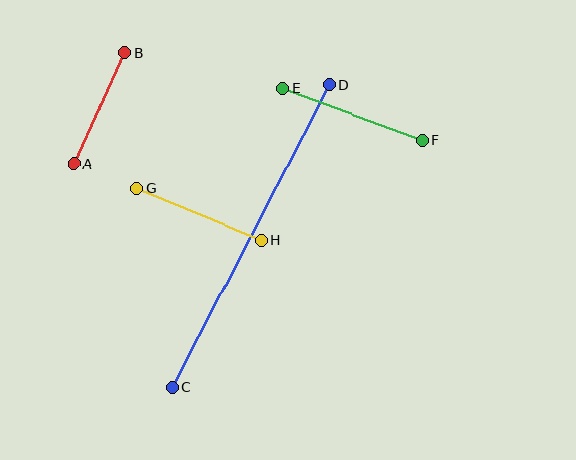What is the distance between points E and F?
The distance is approximately 148 pixels.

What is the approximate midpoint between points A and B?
The midpoint is at approximately (100, 108) pixels.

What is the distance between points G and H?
The distance is approximately 135 pixels.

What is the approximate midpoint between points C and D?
The midpoint is at approximately (251, 236) pixels.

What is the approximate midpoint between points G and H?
The midpoint is at approximately (199, 214) pixels.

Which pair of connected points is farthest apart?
Points C and D are farthest apart.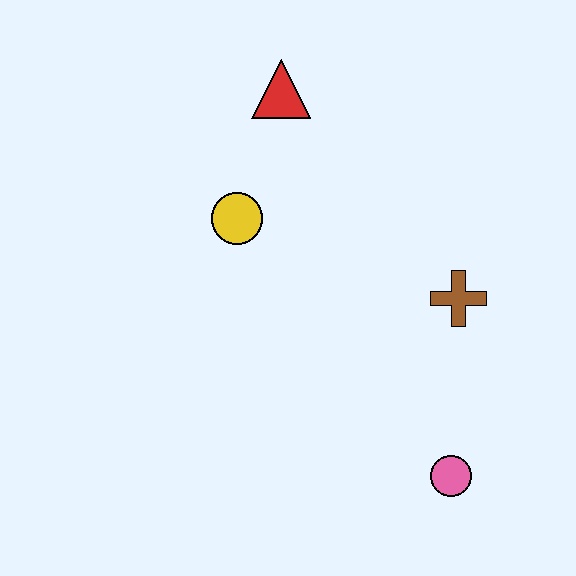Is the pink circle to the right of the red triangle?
Yes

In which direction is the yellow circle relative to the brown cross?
The yellow circle is to the left of the brown cross.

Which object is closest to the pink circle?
The brown cross is closest to the pink circle.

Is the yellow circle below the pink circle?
No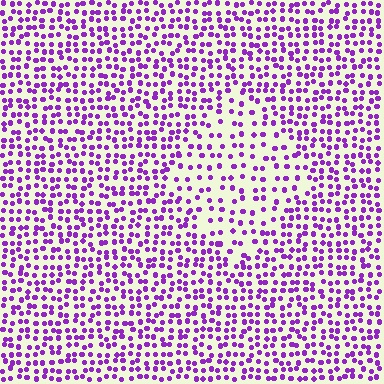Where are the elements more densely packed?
The elements are more densely packed outside the diamond boundary.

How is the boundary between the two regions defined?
The boundary is defined by a change in element density (approximately 1.8x ratio). All elements are the same color, size, and shape.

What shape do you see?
I see a diamond.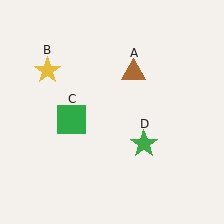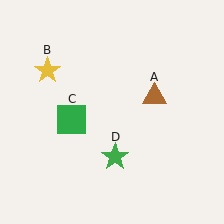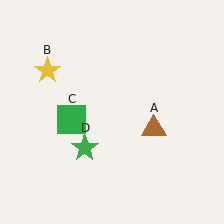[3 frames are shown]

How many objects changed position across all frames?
2 objects changed position: brown triangle (object A), green star (object D).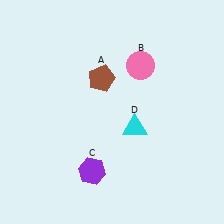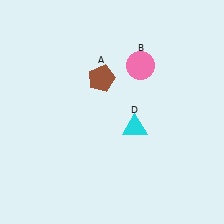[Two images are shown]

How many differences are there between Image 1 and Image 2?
There is 1 difference between the two images.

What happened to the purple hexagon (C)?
The purple hexagon (C) was removed in Image 2. It was in the bottom-left area of Image 1.